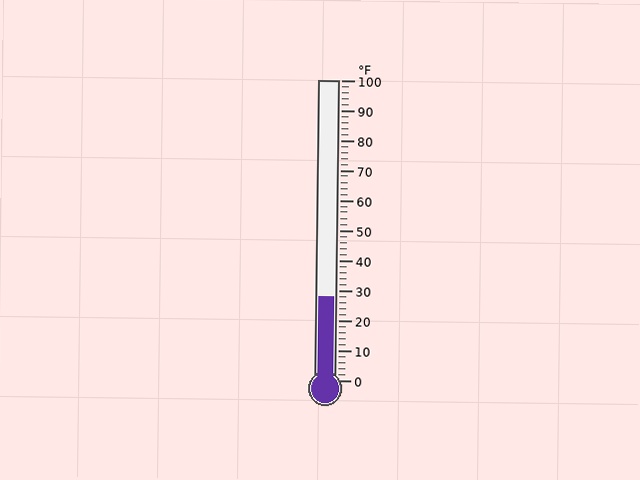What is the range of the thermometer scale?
The thermometer scale ranges from 0°F to 100°F.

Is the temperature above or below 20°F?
The temperature is above 20°F.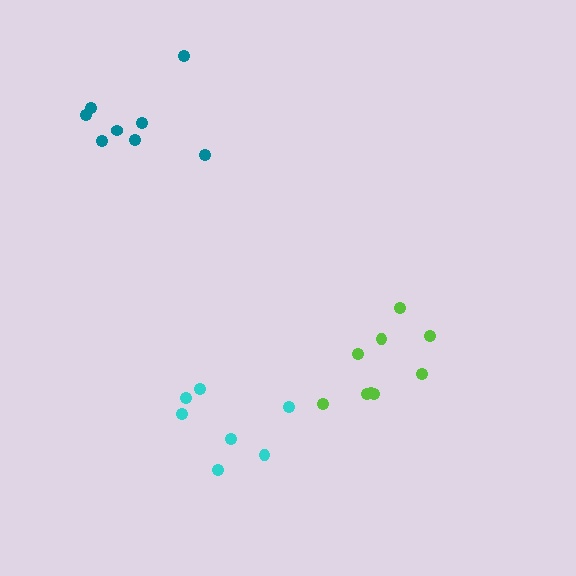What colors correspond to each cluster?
The clusters are colored: lime, cyan, teal.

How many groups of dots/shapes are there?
There are 3 groups.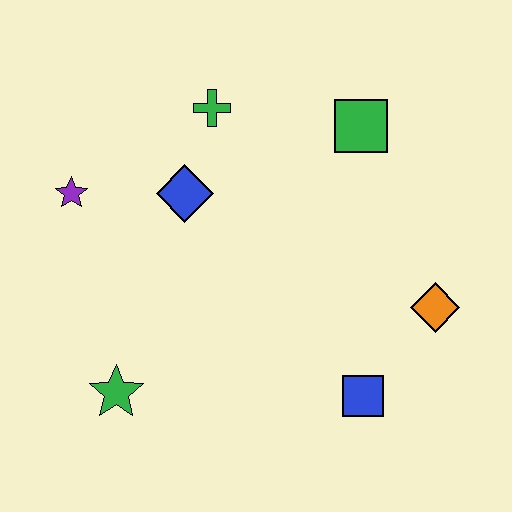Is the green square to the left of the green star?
No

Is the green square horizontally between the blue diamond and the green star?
No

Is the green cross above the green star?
Yes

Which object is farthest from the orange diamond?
The purple star is farthest from the orange diamond.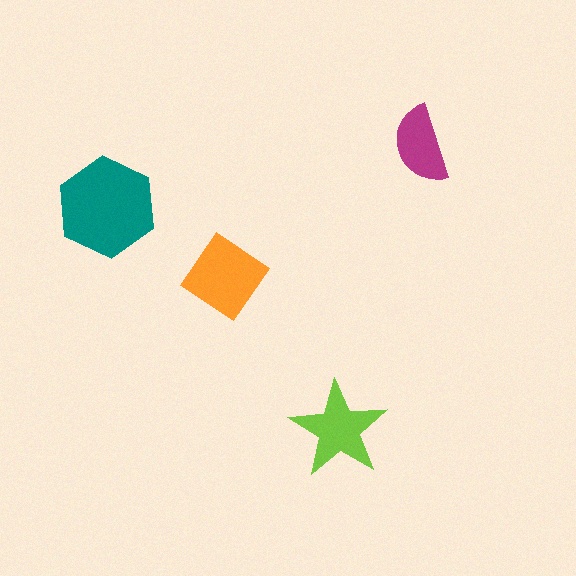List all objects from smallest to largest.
The magenta semicircle, the lime star, the orange diamond, the teal hexagon.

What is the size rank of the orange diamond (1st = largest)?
2nd.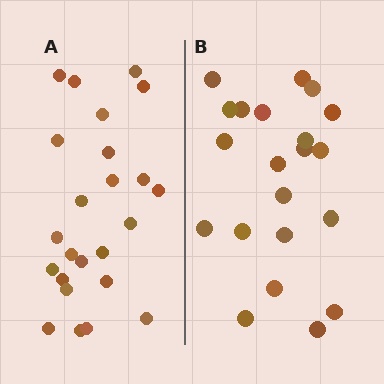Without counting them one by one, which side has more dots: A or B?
Region A (the left region) has more dots.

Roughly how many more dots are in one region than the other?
Region A has just a few more — roughly 2 or 3 more dots than region B.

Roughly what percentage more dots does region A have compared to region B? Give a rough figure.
About 15% more.